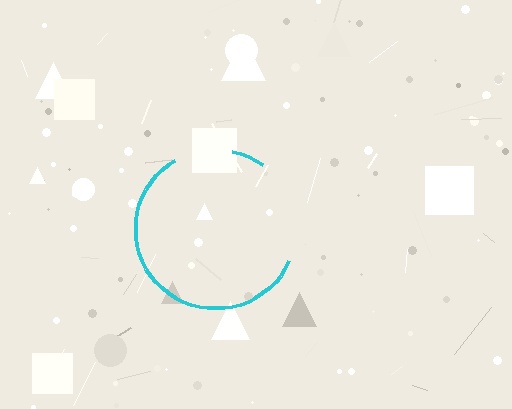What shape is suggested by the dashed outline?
The dashed outline suggests a circle.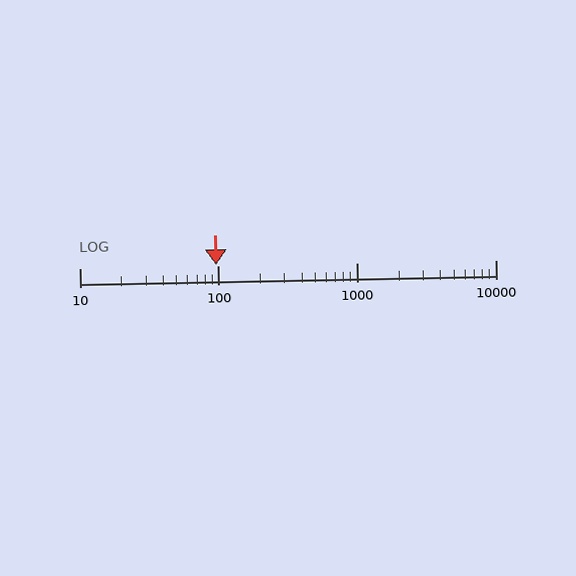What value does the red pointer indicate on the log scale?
The pointer indicates approximately 96.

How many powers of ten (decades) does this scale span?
The scale spans 3 decades, from 10 to 10000.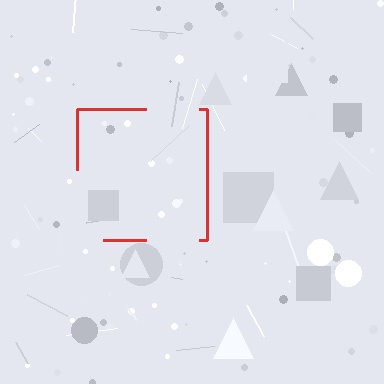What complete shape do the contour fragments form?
The contour fragments form a square.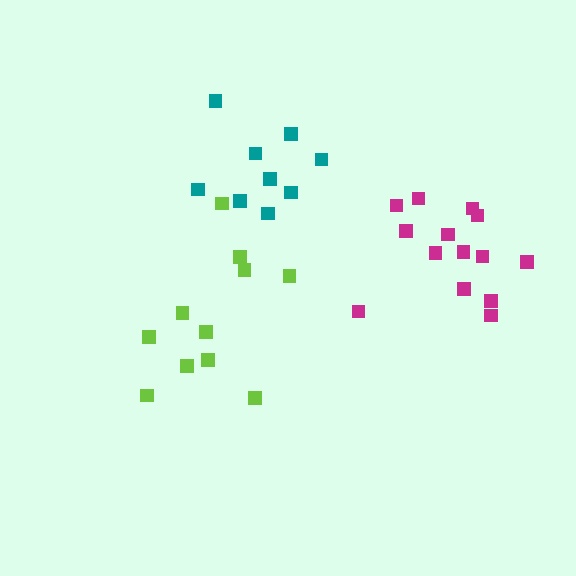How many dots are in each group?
Group 1: 14 dots, Group 2: 9 dots, Group 3: 11 dots (34 total).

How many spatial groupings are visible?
There are 3 spatial groupings.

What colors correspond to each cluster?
The clusters are colored: magenta, teal, lime.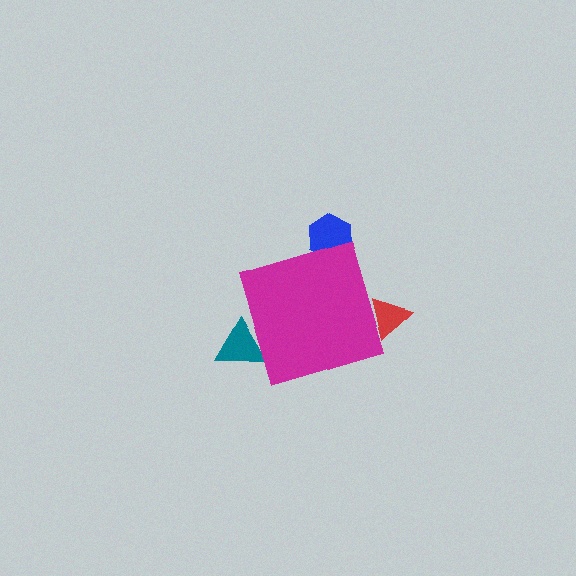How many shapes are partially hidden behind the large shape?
3 shapes are partially hidden.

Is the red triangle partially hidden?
Yes, the red triangle is partially hidden behind the magenta diamond.